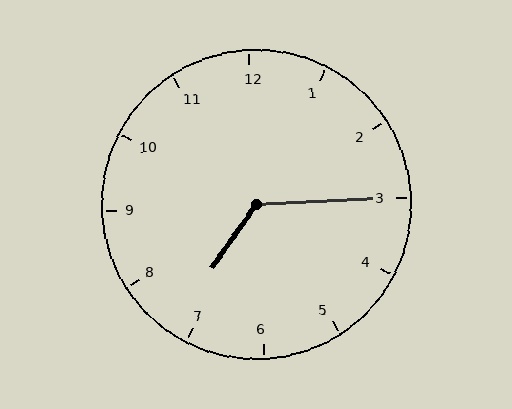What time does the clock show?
7:15.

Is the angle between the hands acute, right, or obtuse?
It is obtuse.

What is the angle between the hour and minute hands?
Approximately 128 degrees.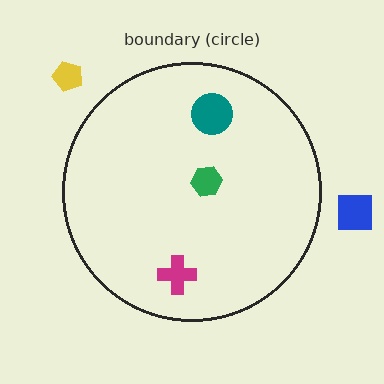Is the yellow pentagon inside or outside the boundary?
Outside.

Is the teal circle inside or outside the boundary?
Inside.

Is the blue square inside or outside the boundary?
Outside.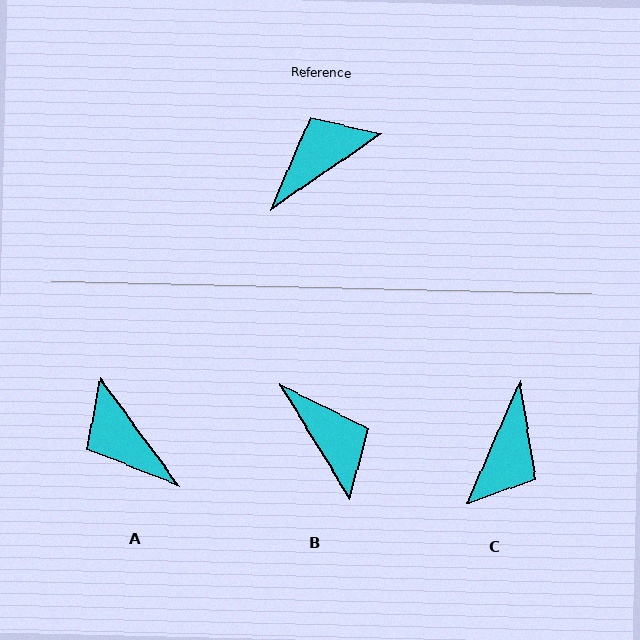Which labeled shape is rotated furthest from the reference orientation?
C, about 148 degrees away.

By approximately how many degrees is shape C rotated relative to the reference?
Approximately 148 degrees clockwise.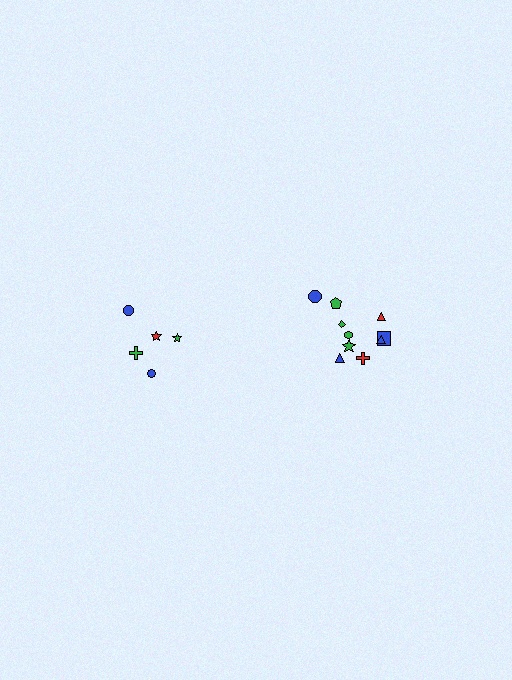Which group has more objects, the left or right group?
The right group.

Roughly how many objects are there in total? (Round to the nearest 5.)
Roughly 15 objects in total.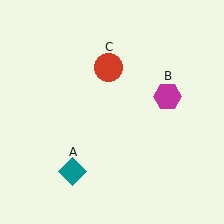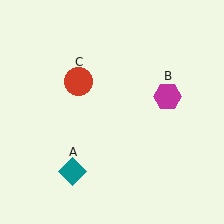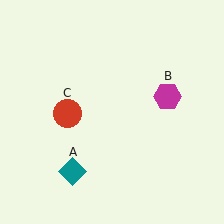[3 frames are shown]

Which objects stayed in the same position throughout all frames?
Teal diamond (object A) and magenta hexagon (object B) remained stationary.